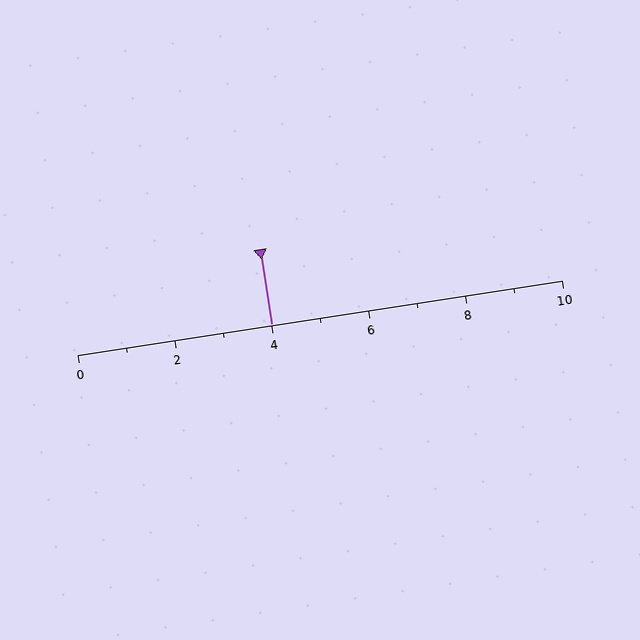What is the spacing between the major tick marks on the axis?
The major ticks are spaced 2 apart.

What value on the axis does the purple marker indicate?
The marker indicates approximately 4.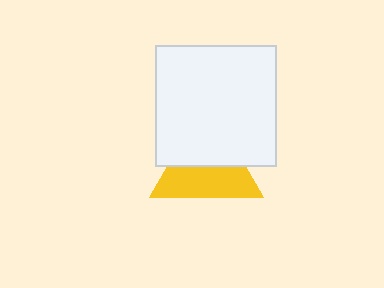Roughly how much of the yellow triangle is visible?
About half of it is visible (roughly 51%).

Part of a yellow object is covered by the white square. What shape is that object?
It is a triangle.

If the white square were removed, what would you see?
You would see the complete yellow triangle.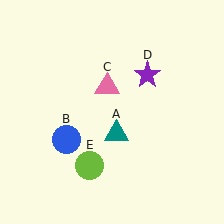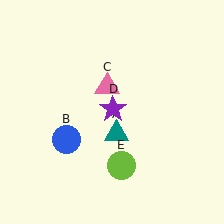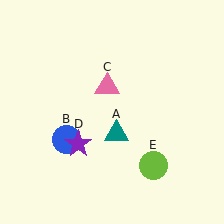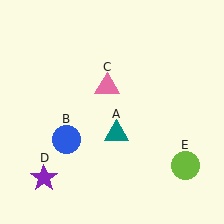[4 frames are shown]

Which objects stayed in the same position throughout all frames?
Teal triangle (object A) and blue circle (object B) and pink triangle (object C) remained stationary.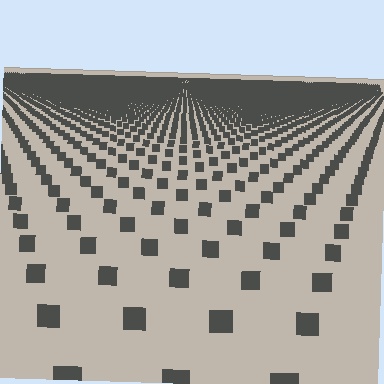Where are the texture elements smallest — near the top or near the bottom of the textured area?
Near the top.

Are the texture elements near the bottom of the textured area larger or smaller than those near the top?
Larger. Near the bottom, elements are closer to the viewer and appear at a bigger on-screen size.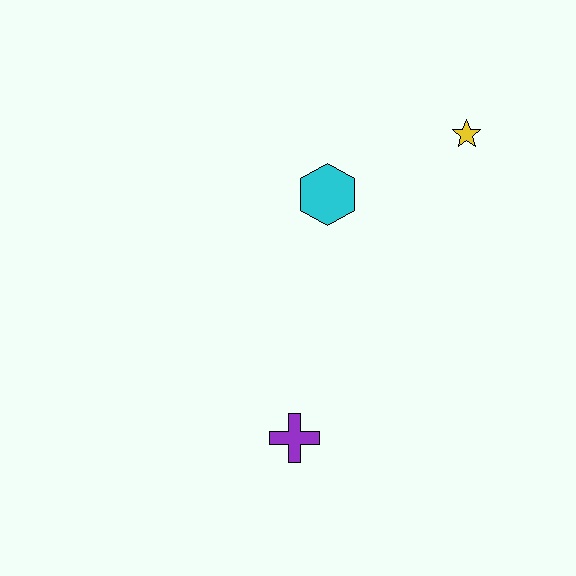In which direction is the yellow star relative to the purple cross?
The yellow star is above the purple cross.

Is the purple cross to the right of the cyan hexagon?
No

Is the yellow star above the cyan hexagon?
Yes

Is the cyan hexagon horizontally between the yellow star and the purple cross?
Yes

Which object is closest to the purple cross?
The cyan hexagon is closest to the purple cross.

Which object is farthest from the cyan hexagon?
The purple cross is farthest from the cyan hexagon.